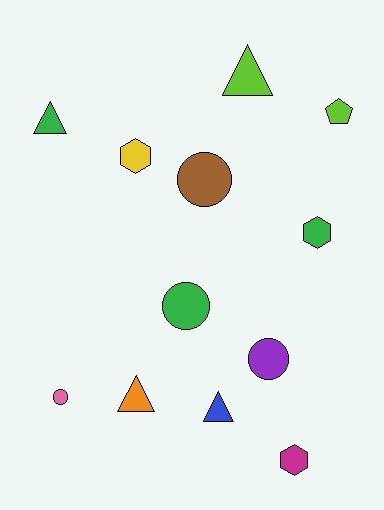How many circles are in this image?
There are 4 circles.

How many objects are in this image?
There are 12 objects.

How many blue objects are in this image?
There is 1 blue object.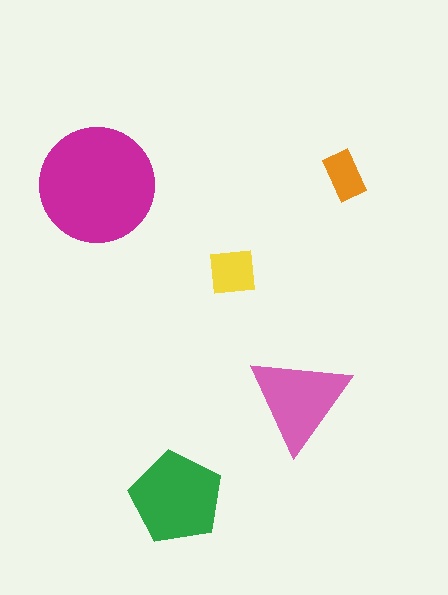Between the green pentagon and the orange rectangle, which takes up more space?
The green pentagon.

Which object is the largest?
The magenta circle.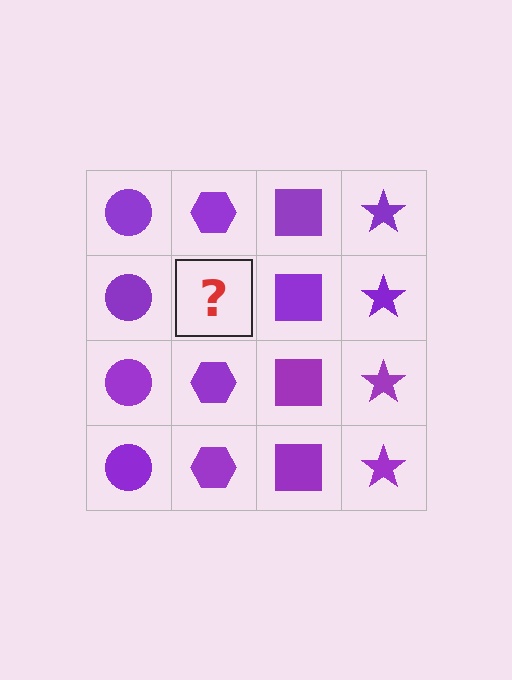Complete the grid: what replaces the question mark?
The question mark should be replaced with a purple hexagon.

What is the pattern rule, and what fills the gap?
The rule is that each column has a consistent shape. The gap should be filled with a purple hexagon.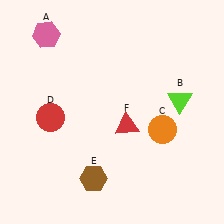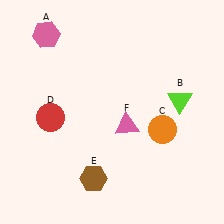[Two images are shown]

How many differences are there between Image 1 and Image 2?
There is 1 difference between the two images.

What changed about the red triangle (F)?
In Image 1, F is red. In Image 2, it changed to pink.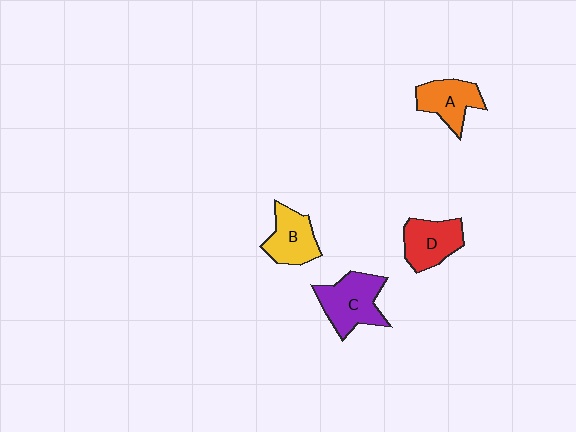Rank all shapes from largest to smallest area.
From largest to smallest: C (purple), D (red), B (yellow), A (orange).